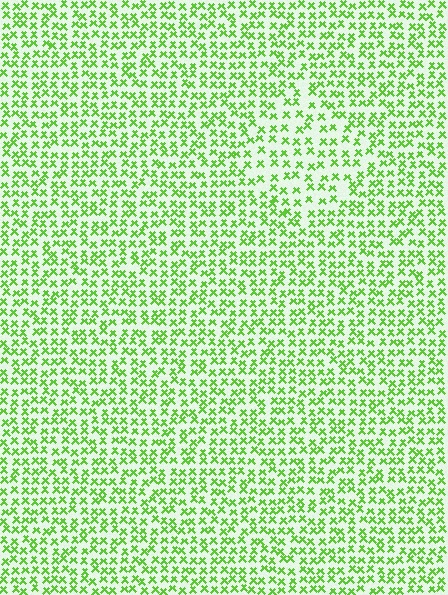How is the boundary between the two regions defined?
The boundary is defined by a change in element density (approximately 1.5x ratio). All elements are the same color, size, and shape.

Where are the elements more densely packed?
The elements are more densely packed outside the diamond boundary.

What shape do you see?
I see a diamond.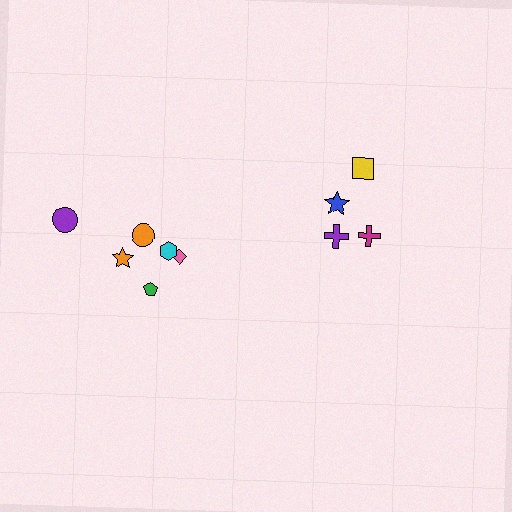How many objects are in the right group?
There are 4 objects.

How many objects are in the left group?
There are 6 objects.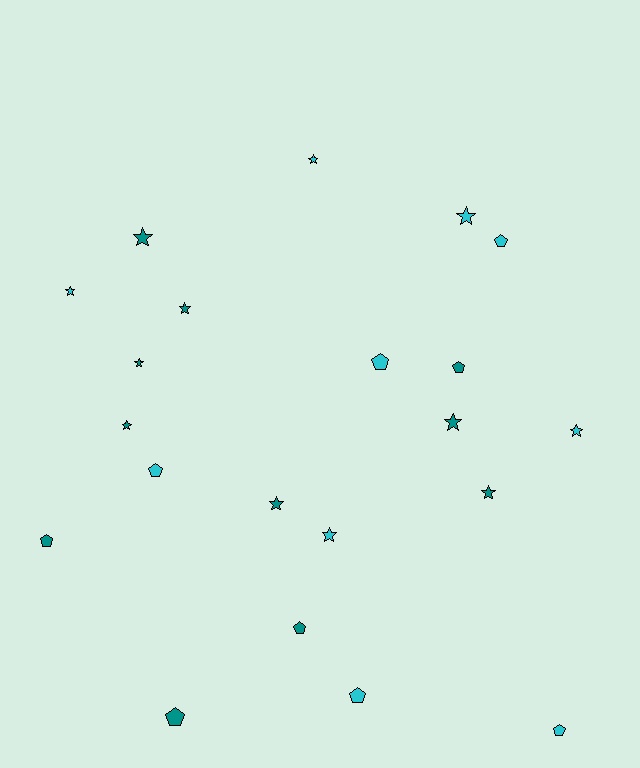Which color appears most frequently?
Teal, with 11 objects.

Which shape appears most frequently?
Star, with 12 objects.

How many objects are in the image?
There are 21 objects.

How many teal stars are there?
There are 7 teal stars.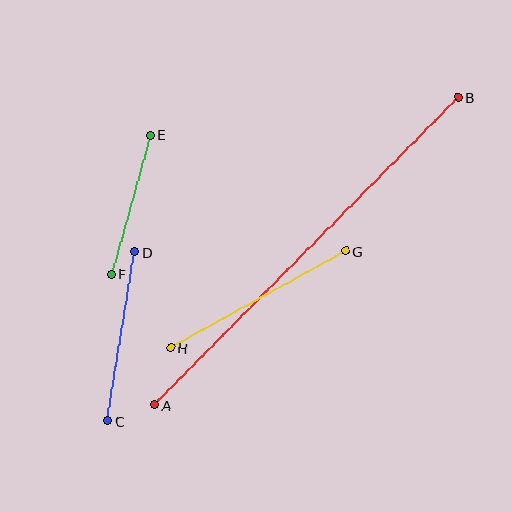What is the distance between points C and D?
The distance is approximately 171 pixels.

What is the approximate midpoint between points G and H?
The midpoint is at approximately (258, 299) pixels.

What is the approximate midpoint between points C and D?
The midpoint is at approximately (121, 336) pixels.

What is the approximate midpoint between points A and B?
The midpoint is at approximately (306, 251) pixels.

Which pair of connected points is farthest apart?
Points A and B are farthest apart.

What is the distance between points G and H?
The distance is approximately 200 pixels.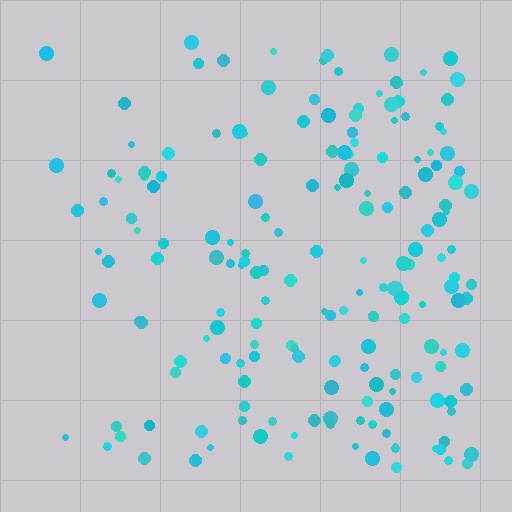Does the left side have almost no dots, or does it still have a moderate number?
Still a moderate number, just noticeably fewer than the right.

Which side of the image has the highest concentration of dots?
The right.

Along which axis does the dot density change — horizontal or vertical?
Horizontal.